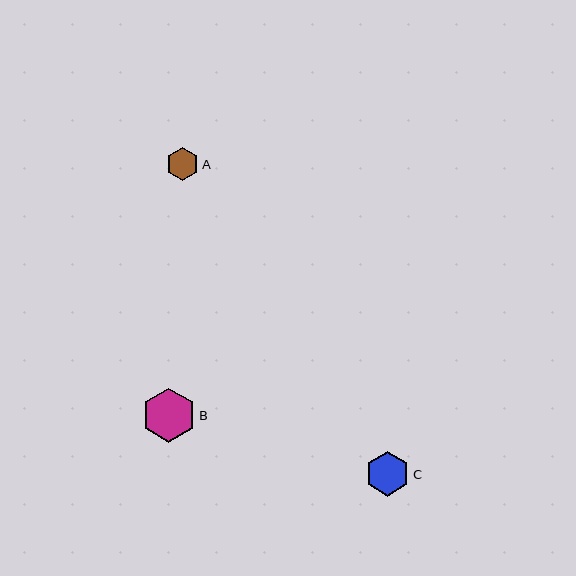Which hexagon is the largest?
Hexagon B is the largest with a size of approximately 54 pixels.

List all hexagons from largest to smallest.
From largest to smallest: B, C, A.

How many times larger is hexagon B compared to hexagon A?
Hexagon B is approximately 1.6 times the size of hexagon A.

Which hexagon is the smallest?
Hexagon A is the smallest with a size of approximately 33 pixels.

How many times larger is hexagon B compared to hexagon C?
Hexagon B is approximately 1.2 times the size of hexagon C.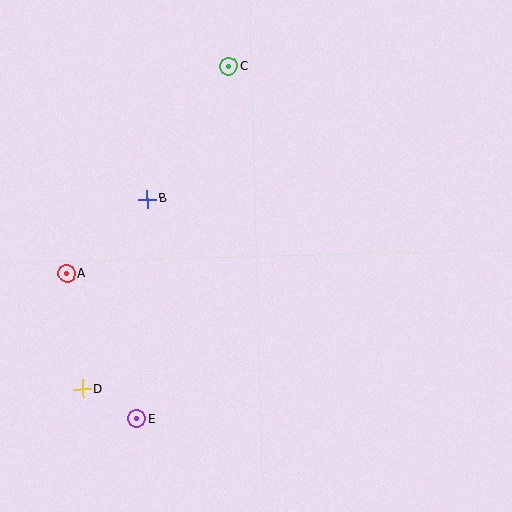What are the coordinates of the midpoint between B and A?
The midpoint between B and A is at (107, 236).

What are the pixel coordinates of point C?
Point C is at (229, 66).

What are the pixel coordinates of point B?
Point B is at (147, 199).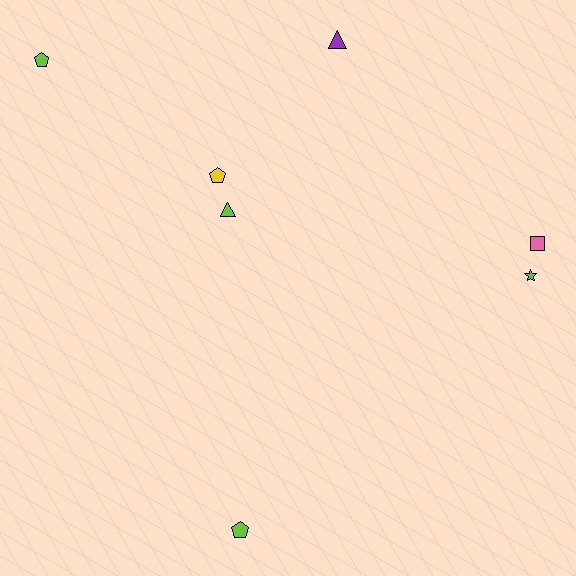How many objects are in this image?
There are 7 objects.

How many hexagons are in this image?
There are no hexagons.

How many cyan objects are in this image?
There are no cyan objects.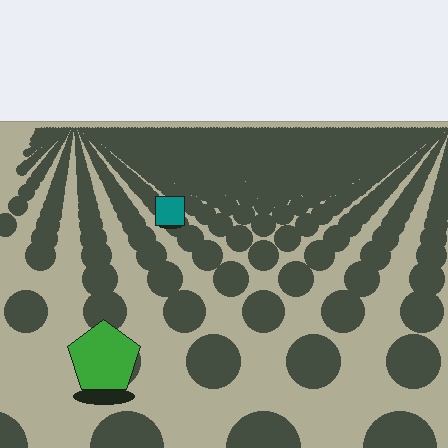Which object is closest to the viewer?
The green pentagon is closest. The texture marks near it are larger and more spread out.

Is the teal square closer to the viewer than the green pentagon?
No. The green pentagon is closer — you can tell from the texture gradient: the ground texture is coarser near it.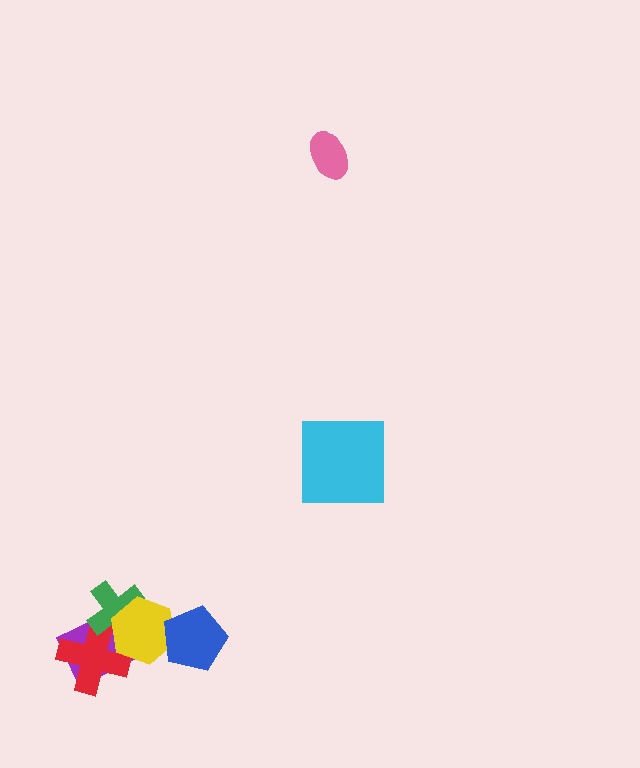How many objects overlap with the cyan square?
0 objects overlap with the cyan square.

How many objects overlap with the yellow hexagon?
4 objects overlap with the yellow hexagon.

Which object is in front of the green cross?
The yellow hexagon is in front of the green cross.